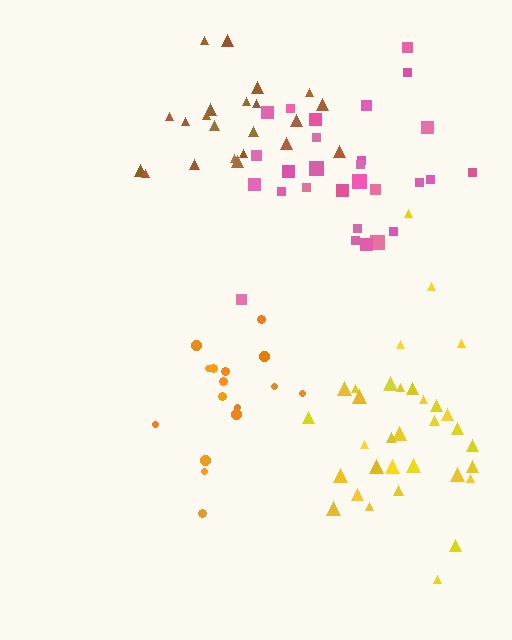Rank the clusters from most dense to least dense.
brown, pink, yellow, orange.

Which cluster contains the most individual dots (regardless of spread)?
Yellow (34).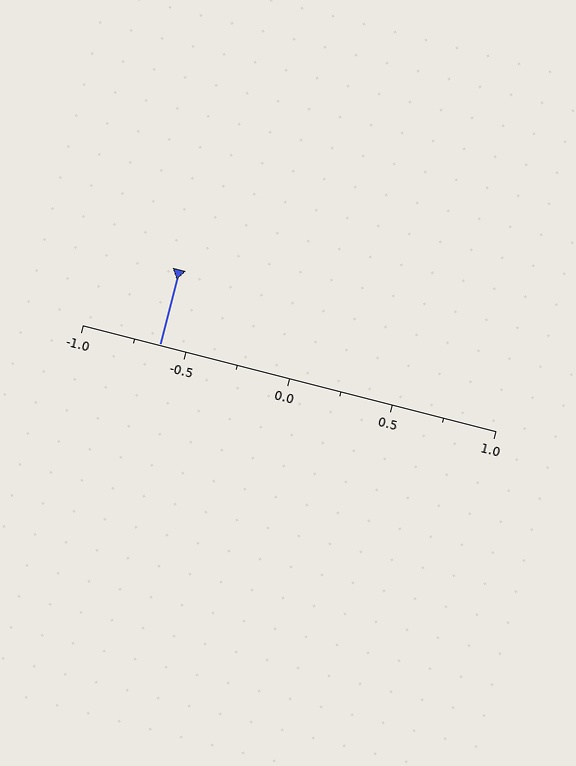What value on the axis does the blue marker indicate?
The marker indicates approximately -0.62.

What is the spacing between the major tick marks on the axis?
The major ticks are spaced 0.5 apart.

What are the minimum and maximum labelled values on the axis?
The axis runs from -1.0 to 1.0.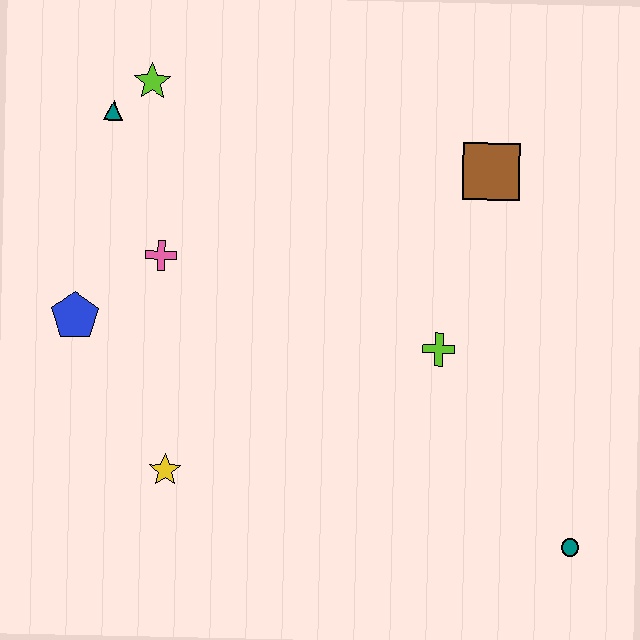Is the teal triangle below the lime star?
Yes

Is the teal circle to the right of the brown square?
Yes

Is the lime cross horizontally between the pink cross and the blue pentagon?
No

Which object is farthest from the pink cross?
The teal circle is farthest from the pink cross.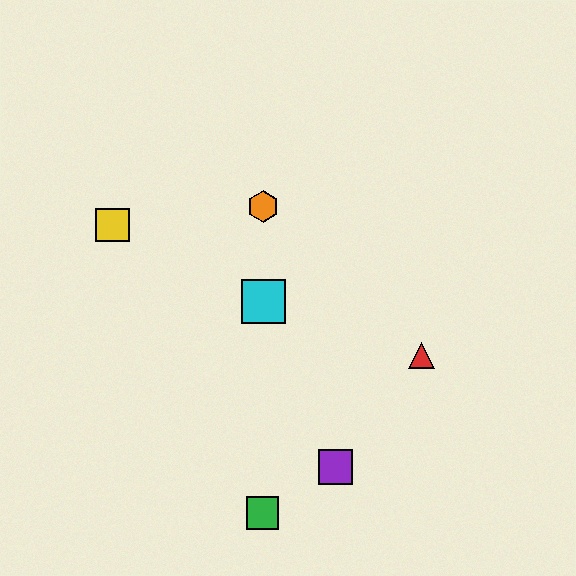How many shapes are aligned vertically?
4 shapes (the blue triangle, the green square, the orange hexagon, the cyan square) are aligned vertically.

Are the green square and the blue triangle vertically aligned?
Yes, both are at x≈262.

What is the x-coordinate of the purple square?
The purple square is at x≈336.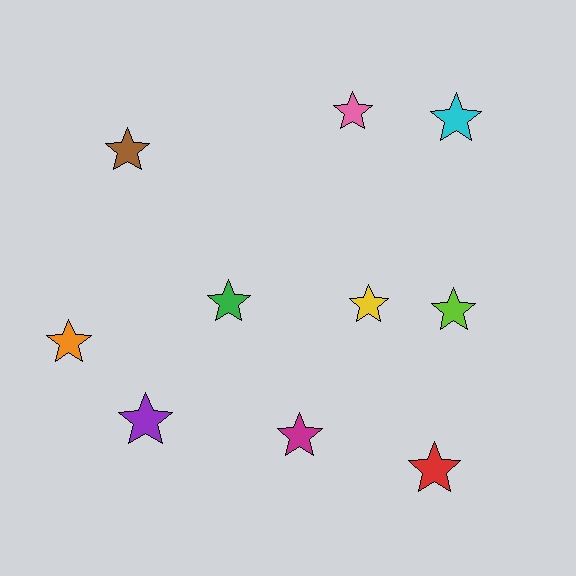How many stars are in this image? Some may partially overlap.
There are 10 stars.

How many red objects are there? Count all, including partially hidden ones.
There is 1 red object.